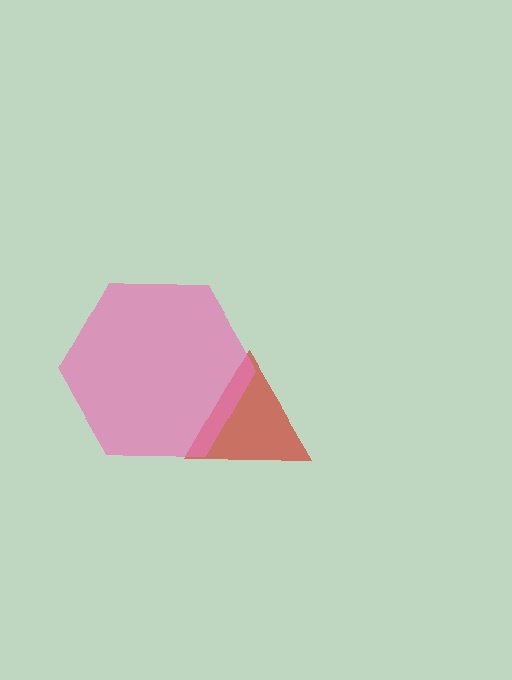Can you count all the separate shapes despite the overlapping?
Yes, there are 2 separate shapes.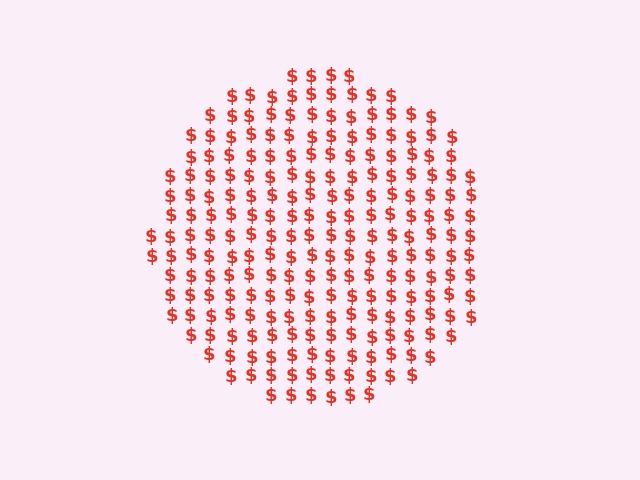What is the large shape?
The large shape is a circle.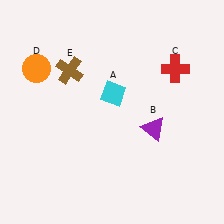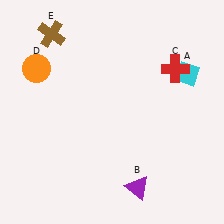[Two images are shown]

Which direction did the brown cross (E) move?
The brown cross (E) moved up.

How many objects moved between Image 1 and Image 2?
3 objects moved between the two images.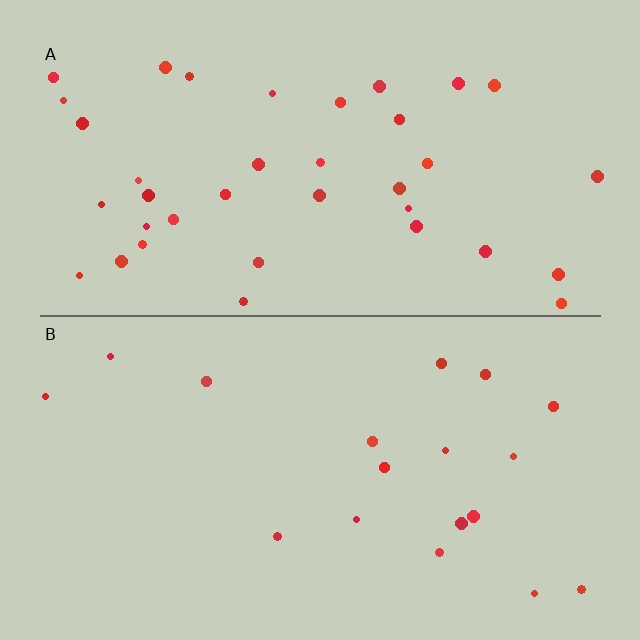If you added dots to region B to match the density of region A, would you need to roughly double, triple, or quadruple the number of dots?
Approximately double.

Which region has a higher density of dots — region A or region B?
A (the top).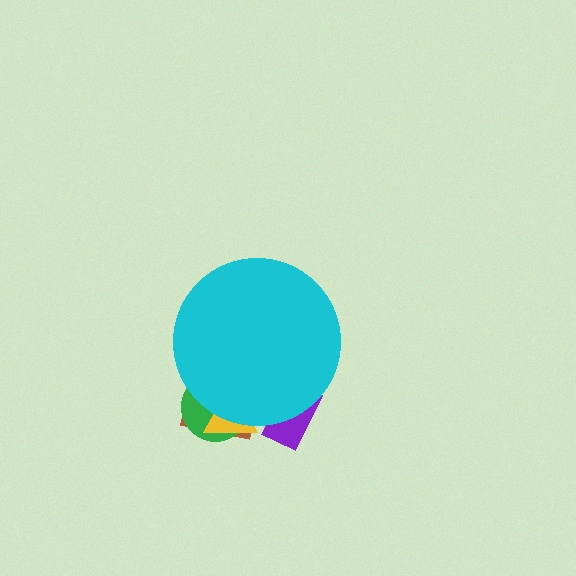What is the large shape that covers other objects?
A cyan circle.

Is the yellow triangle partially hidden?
Yes, the yellow triangle is partially hidden behind the cyan circle.